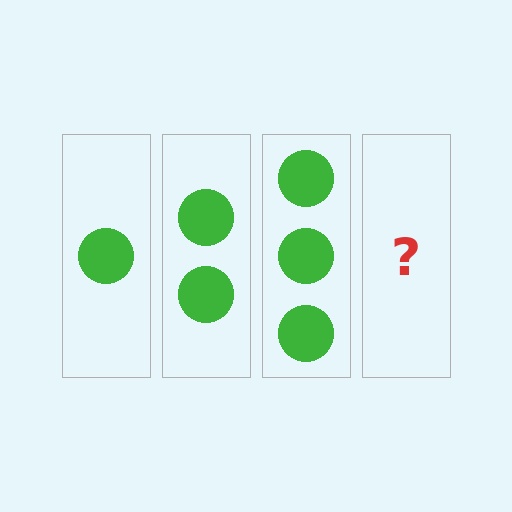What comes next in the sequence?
The next element should be 4 circles.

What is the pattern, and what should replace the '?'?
The pattern is that each step adds one more circle. The '?' should be 4 circles.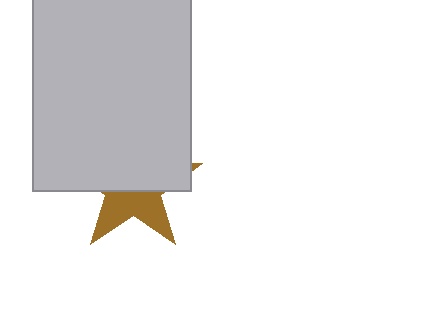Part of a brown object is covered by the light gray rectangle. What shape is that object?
It is a star.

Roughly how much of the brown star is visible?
A small part of it is visible (roughly 41%).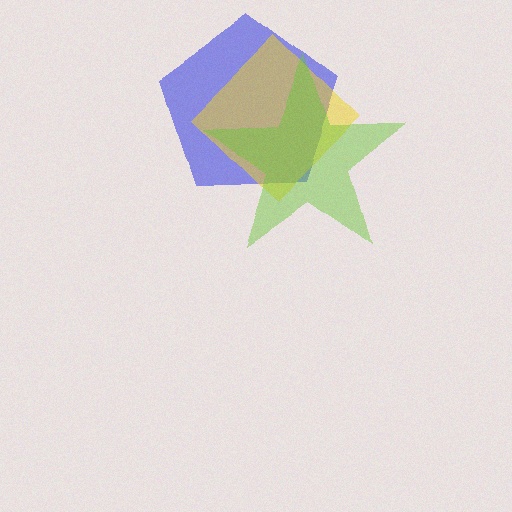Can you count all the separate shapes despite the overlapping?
Yes, there are 3 separate shapes.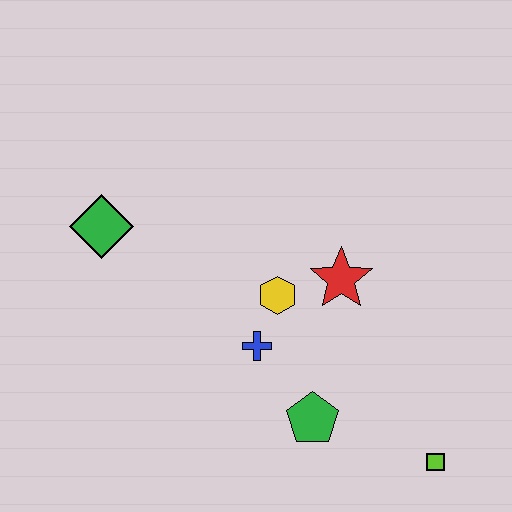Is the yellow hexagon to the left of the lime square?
Yes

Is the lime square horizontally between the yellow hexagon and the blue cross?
No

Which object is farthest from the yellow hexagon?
The lime square is farthest from the yellow hexagon.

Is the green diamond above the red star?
Yes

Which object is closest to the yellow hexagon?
The blue cross is closest to the yellow hexagon.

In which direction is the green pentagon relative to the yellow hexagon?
The green pentagon is below the yellow hexagon.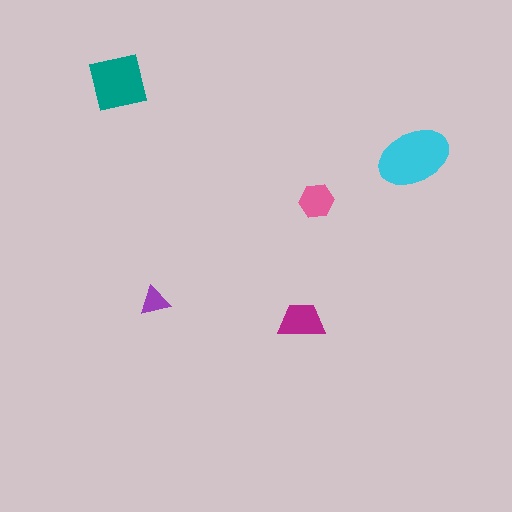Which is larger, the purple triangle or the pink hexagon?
The pink hexagon.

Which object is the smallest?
The purple triangle.